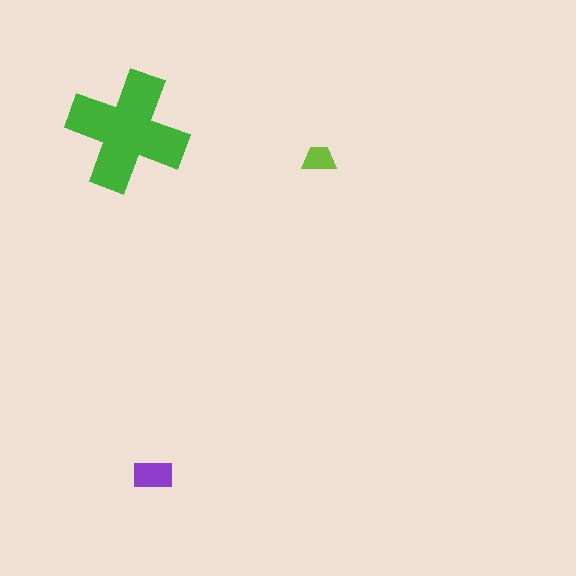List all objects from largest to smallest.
The green cross, the purple rectangle, the lime trapezoid.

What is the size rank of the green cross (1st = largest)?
1st.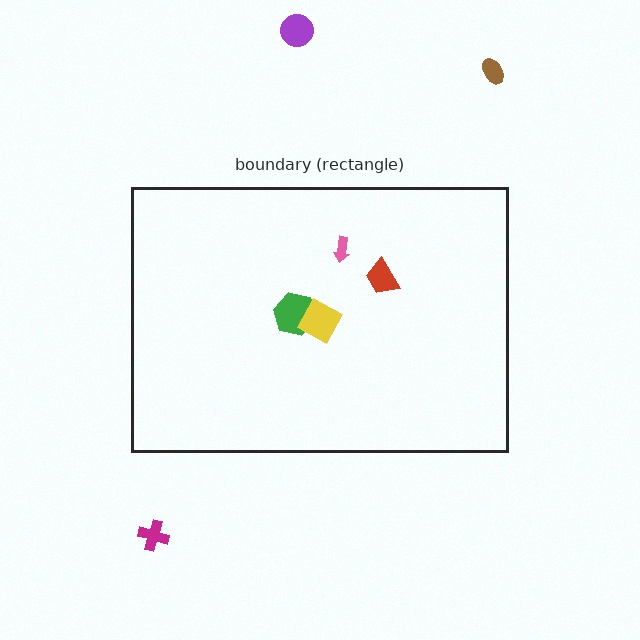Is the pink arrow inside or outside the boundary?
Inside.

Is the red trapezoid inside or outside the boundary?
Inside.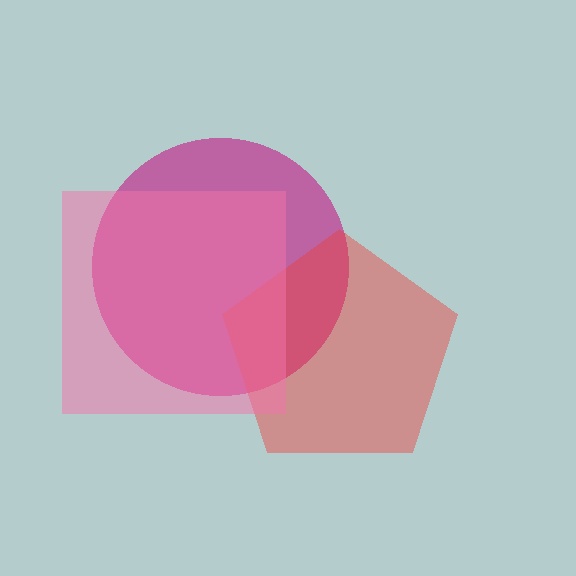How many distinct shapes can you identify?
There are 3 distinct shapes: a magenta circle, a red pentagon, a pink square.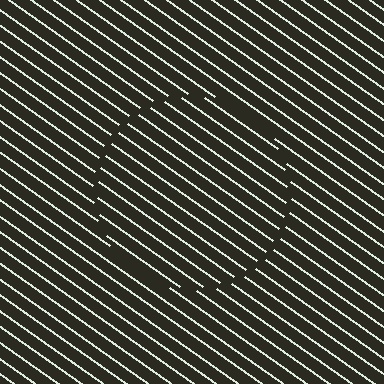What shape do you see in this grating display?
An illusory circle. The interior of the shape contains the same grating, shifted by half a period — the contour is defined by the phase discontinuity where line-ends from the inner and outer gratings abut.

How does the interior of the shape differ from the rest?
The interior of the shape contains the same grating, shifted by half a period — the contour is defined by the phase discontinuity where line-ends from the inner and outer gratings abut.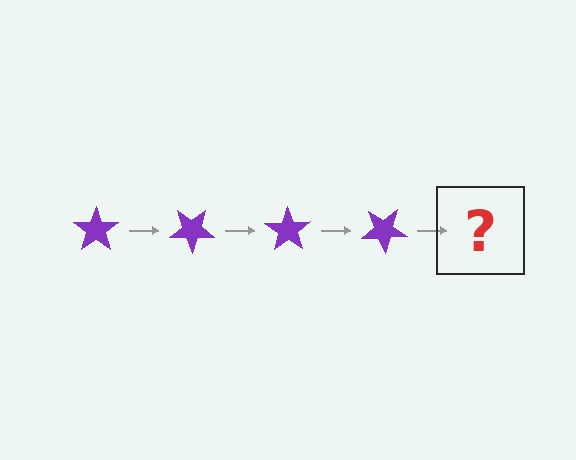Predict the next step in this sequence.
The next step is a purple star rotated 140 degrees.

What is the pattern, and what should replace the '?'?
The pattern is that the star rotates 35 degrees each step. The '?' should be a purple star rotated 140 degrees.